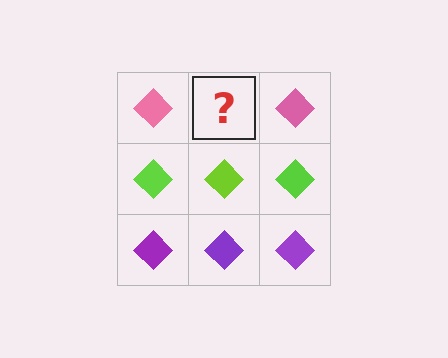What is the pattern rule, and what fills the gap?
The rule is that each row has a consistent color. The gap should be filled with a pink diamond.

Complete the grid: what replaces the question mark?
The question mark should be replaced with a pink diamond.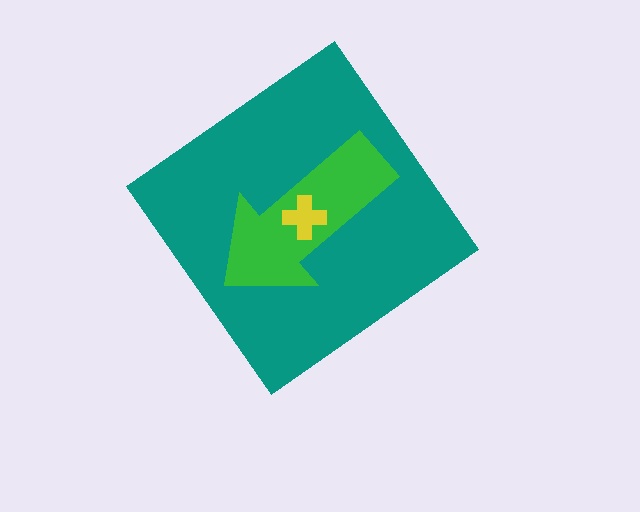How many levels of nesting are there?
3.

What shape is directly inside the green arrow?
The yellow cross.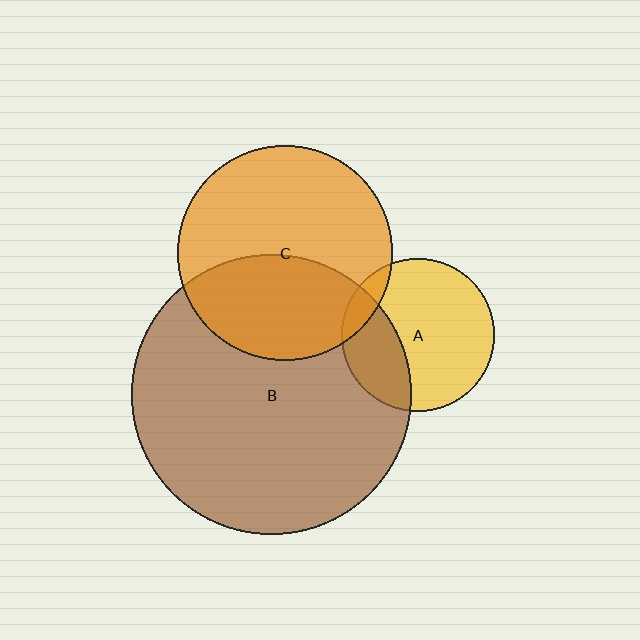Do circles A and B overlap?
Yes.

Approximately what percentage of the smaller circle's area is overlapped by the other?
Approximately 30%.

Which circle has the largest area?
Circle B (brown).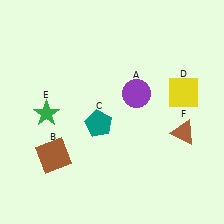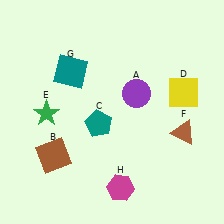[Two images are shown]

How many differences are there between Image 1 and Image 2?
There are 2 differences between the two images.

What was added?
A teal square (G), a magenta hexagon (H) were added in Image 2.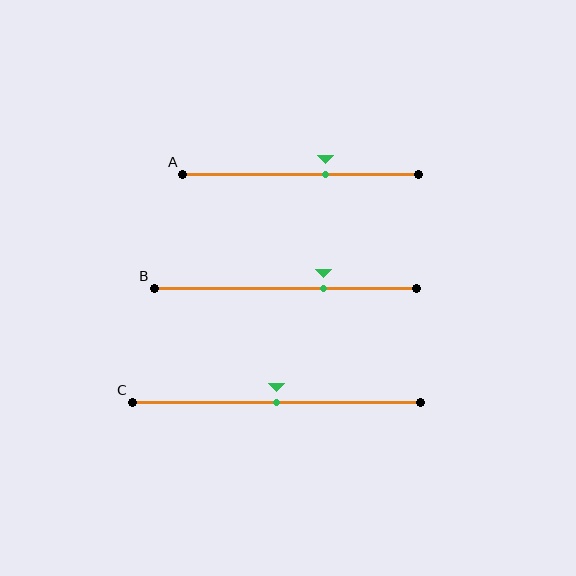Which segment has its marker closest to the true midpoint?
Segment C has its marker closest to the true midpoint.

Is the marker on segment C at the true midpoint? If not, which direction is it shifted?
Yes, the marker on segment C is at the true midpoint.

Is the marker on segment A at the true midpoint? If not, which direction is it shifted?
No, the marker on segment A is shifted to the right by about 11% of the segment length.